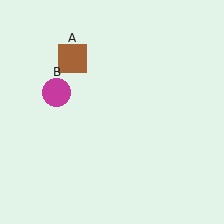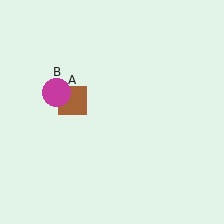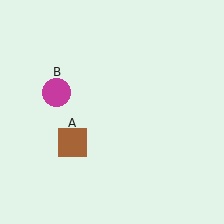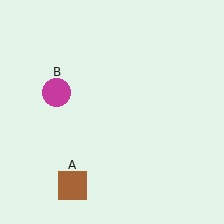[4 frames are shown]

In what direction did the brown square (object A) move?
The brown square (object A) moved down.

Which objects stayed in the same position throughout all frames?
Magenta circle (object B) remained stationary.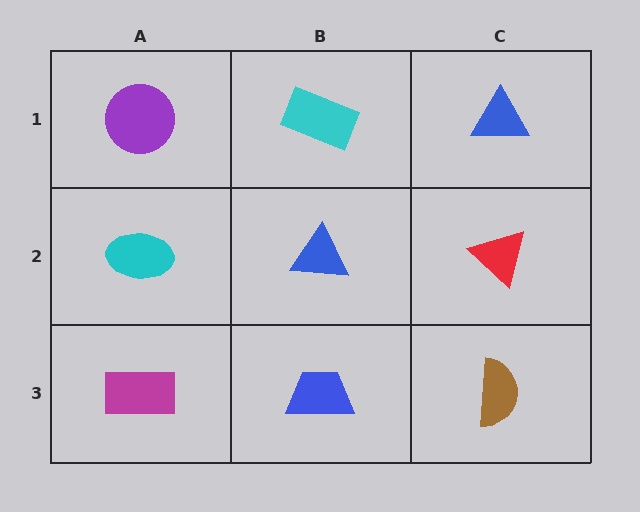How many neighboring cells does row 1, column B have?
3.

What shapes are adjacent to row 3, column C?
A red triangle (row 2, column C), a blue trapezoid (row 3, column B).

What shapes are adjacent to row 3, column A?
A cyan ellipse (row 2, column A), a blue trapezoid (row 3, column B).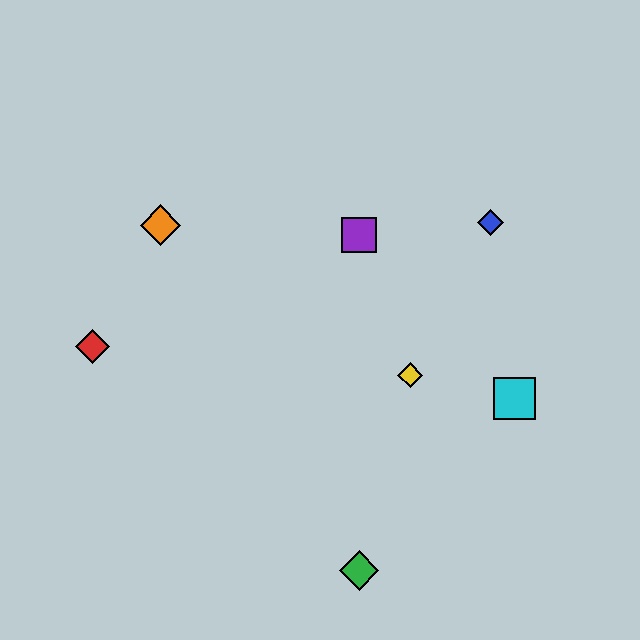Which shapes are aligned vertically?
The green diamond, the purple square are aligned vertically.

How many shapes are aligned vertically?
2 shapes (the green diamond, the purple square) are aligned vertically.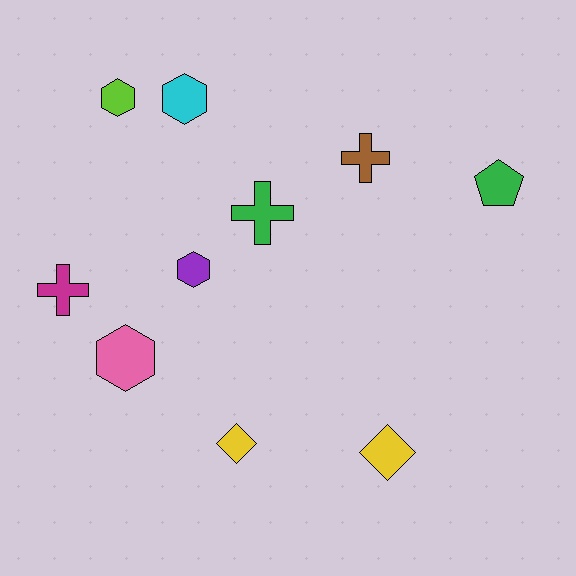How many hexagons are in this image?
There are 4 hexagons.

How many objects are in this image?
There are 10 objects.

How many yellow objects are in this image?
There are 2 yellow objects.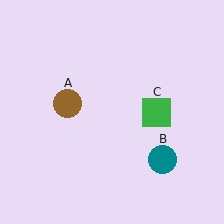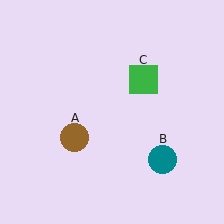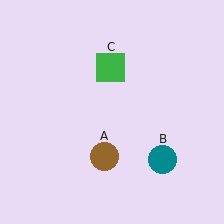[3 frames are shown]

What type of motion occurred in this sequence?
The brown circle (object A), green square (object C) rotated counterclockwise around the center of the scene.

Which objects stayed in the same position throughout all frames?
Teal circle (object B) remained stationary.